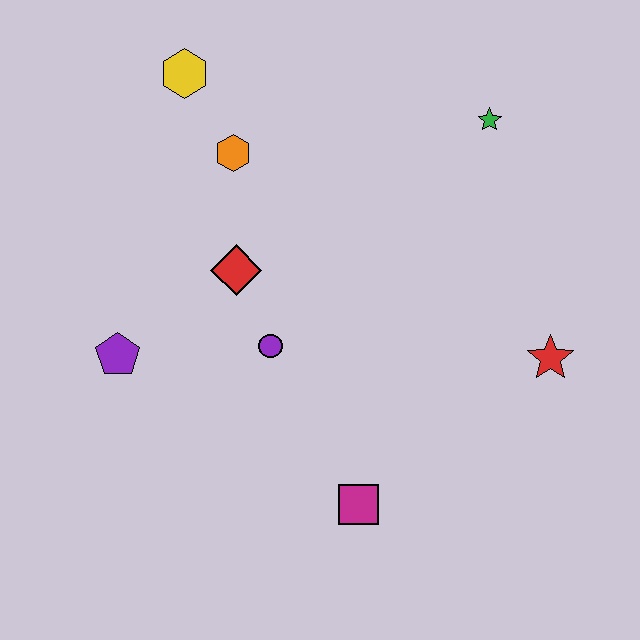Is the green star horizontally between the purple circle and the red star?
Yes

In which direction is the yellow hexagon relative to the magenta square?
The yellow hexagon is above the magenta square.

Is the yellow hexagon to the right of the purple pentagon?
Yes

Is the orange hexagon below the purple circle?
No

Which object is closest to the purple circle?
The red diamond is closest to the purple circle.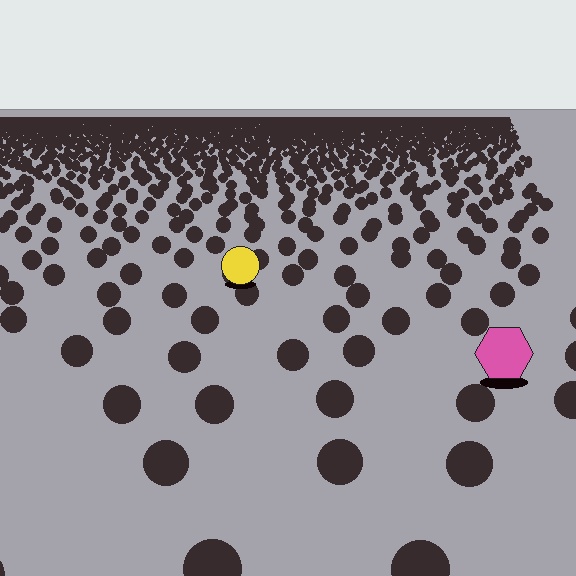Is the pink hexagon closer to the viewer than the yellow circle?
Yes. The pink hexagon is closer — you can tell from the texture gradient: the ground texture is coarser near it.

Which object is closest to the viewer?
The pink hexagon is closest. The texture marks near it are larger and more spread out.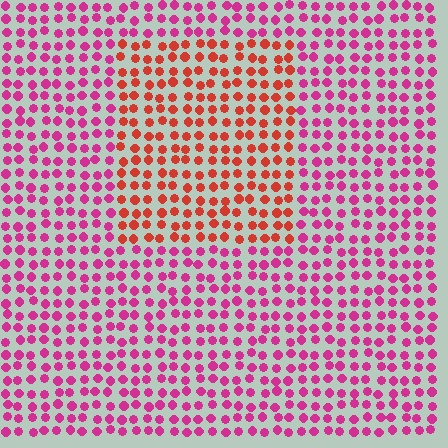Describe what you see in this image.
The image is filled with small magenta elements in a uniform arrangement. A rectangle-shaped region is visible where the elements are tinted to a slightly different hue, forming a subtle color boundary.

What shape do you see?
I see a rectangle.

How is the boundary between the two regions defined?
The boundary is defined purely by a slight shift in hue (about 41 degrees). Spacing, size, and orientation are identical on both sides.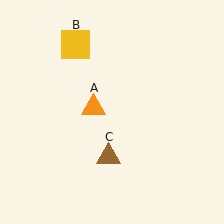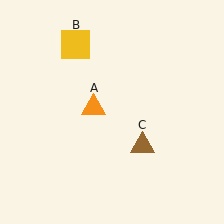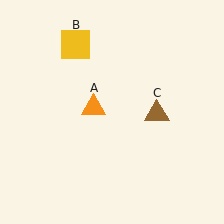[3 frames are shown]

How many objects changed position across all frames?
1 object changed position: brown triangle (object C).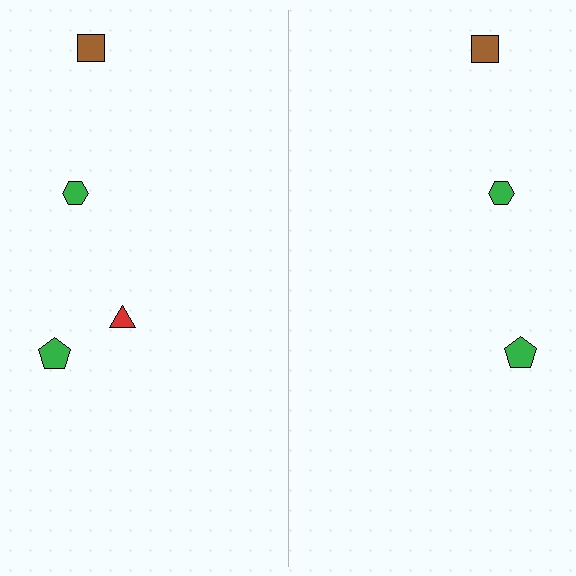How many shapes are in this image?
There are 7 shapes in this image.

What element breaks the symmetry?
A red triangle is missing from the right side.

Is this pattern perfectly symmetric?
No, the pattern is not perfectly symmetric. A red triangle is missing from the right side.